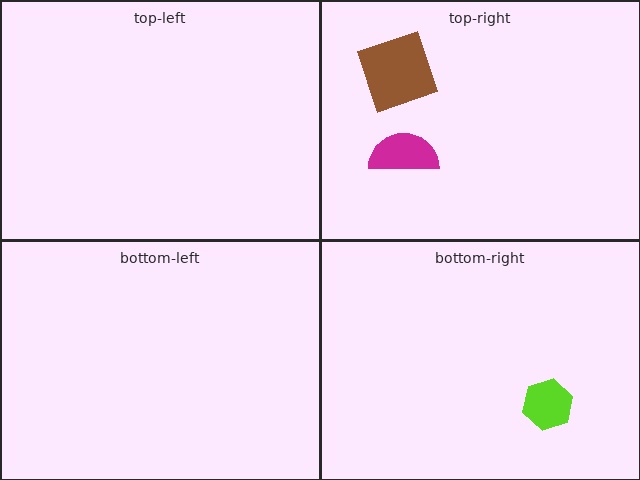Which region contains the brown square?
The top-right region.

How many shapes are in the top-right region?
2.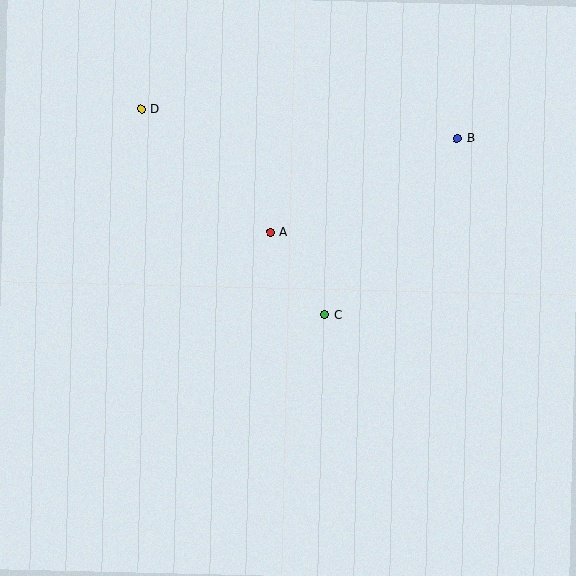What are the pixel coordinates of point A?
Point A is at (270, 232).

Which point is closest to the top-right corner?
Point B is closest to the top-right corner.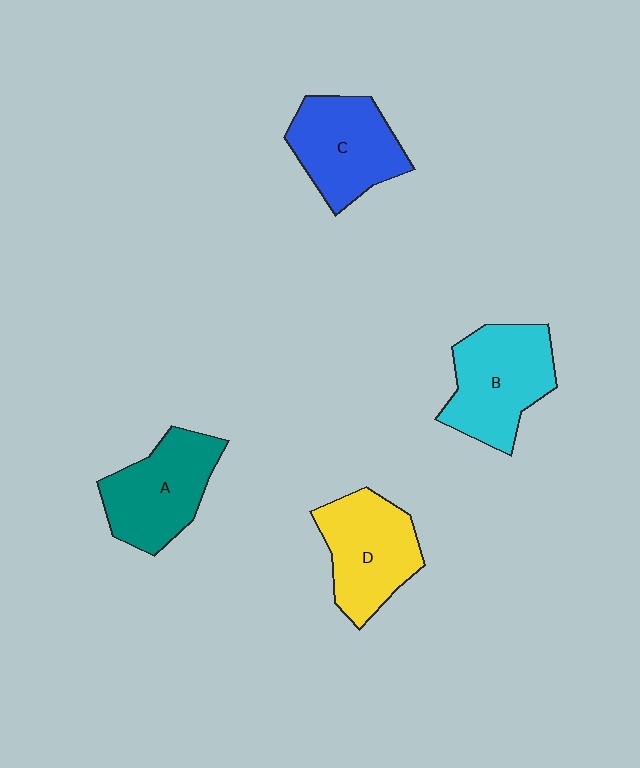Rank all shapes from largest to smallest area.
From largest to smallest: B (cyan), D (yellow), A (teal), C (blue).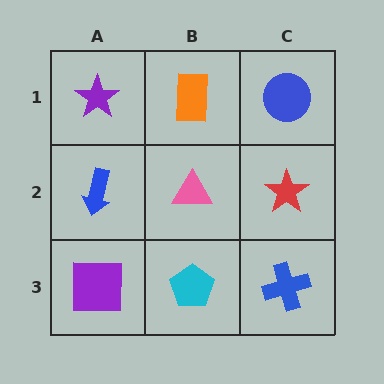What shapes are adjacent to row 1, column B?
A pink triangle (row 2, column B), a purple star (row 1, column A), a blue circle (row 1, column C).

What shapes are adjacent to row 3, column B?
A pink triangle (row 2, column B), a purple square (row 3, column A), a blue cross (row 3, column C).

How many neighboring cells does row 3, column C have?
2.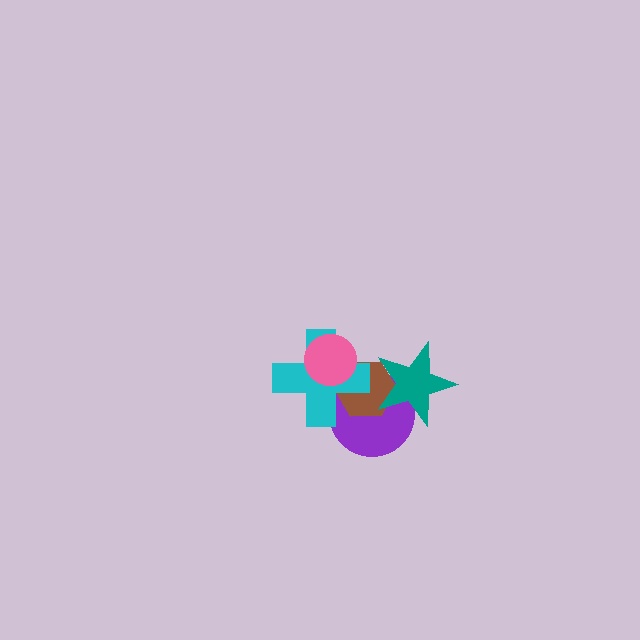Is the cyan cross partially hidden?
Yes, it is partially covered by another shape.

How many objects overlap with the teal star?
2 objects overlap with the teal star.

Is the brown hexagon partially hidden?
Yes, it is partially covered by another shape.